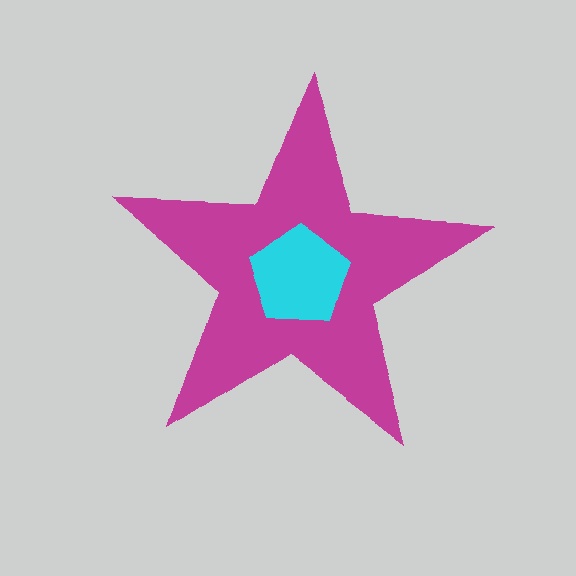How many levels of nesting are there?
2.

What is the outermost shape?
The magenta star.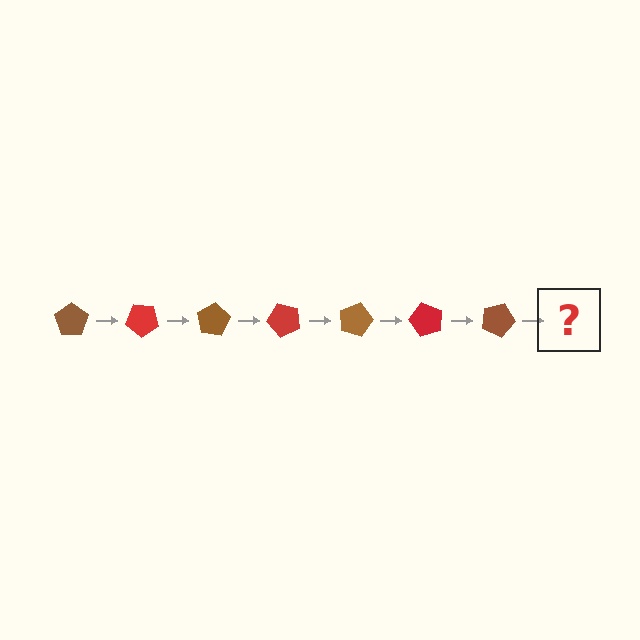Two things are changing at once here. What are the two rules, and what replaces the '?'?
The two rules are that it rotates 40 degrees each step and the color cycles through brown and red. The '?' should be a red pentagon, rotated 280 degrees from the start.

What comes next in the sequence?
The next element should be a red pentagon, rotated 280 degrees from the start.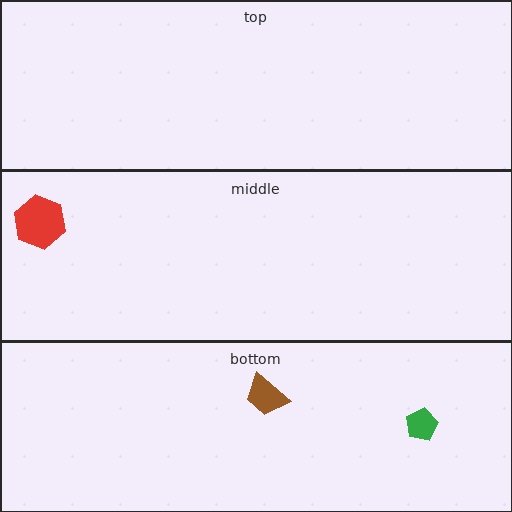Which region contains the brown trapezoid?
The bottom region.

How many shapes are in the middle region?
1.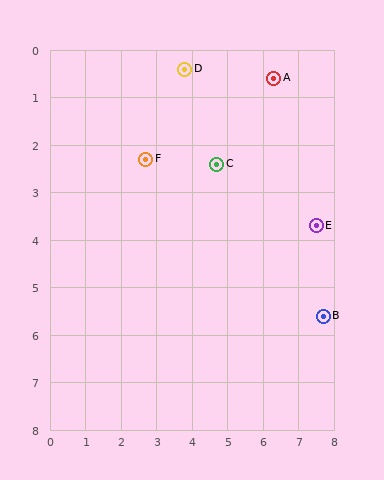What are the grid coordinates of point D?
Point D is at approximately (3.8, 0.4).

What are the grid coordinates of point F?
Point F is at approximately (2.7, 2.3).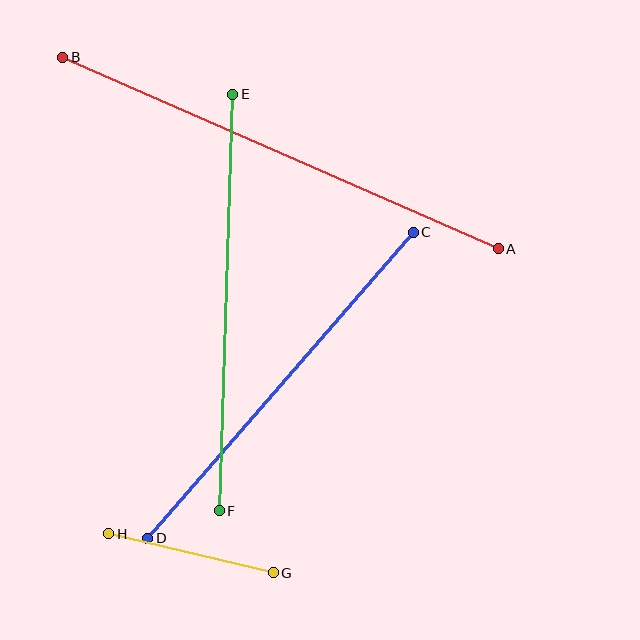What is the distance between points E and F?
The distance is approximately 417 pixels.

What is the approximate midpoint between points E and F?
The midpoint is at approximately (226, 303) pixels.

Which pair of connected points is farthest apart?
Points A and B are farthest apart.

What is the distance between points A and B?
The distance is approximately 476 pixels.